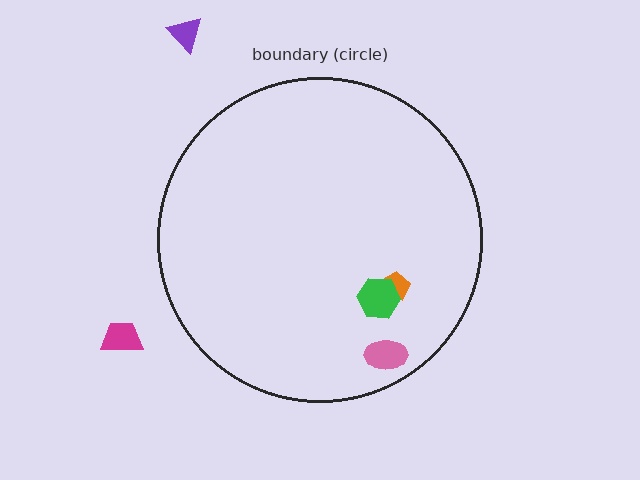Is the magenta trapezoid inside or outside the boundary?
Outside.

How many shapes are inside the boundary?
3 inside, 2 outside.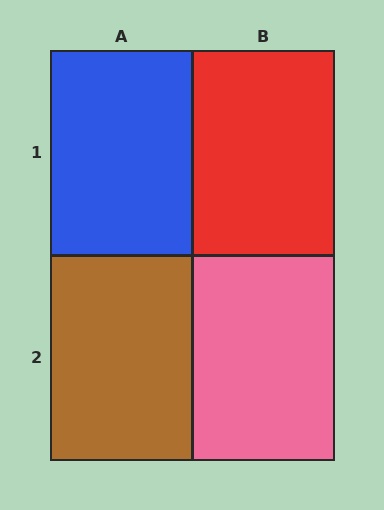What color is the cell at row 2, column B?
Pink.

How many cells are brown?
1 cell is brown.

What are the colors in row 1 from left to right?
Blue, red.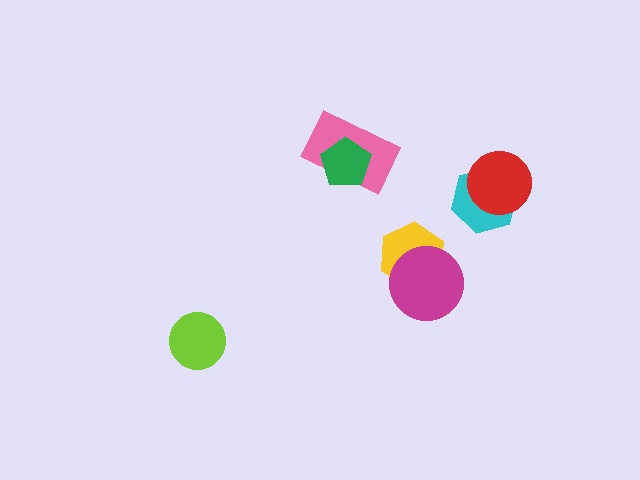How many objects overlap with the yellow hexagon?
1 object overlaps with the yellow hexagon.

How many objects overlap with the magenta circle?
1 object overlaps with the magenta circle.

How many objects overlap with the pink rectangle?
1 object overlaps with the pink rectangle.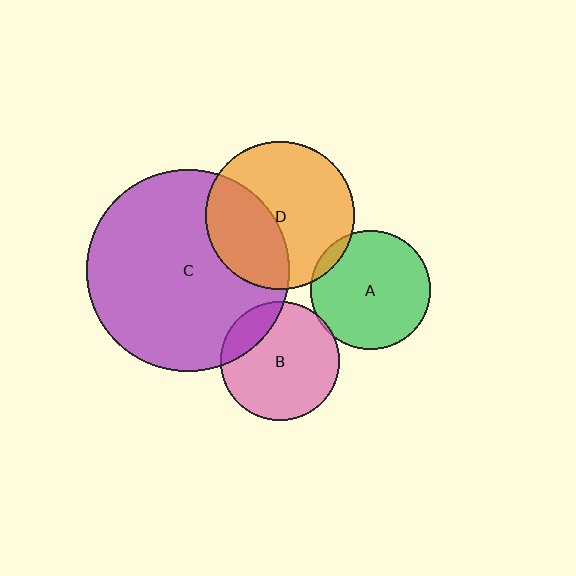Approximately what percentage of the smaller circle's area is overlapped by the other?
Approximately 5%.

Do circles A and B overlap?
Yes.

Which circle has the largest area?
Circle C (purple).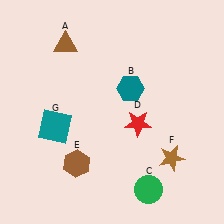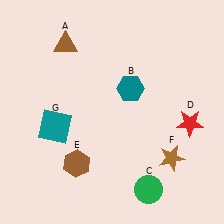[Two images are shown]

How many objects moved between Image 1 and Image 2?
1 object moved between the two images.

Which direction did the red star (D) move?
The red star (D) moved right.